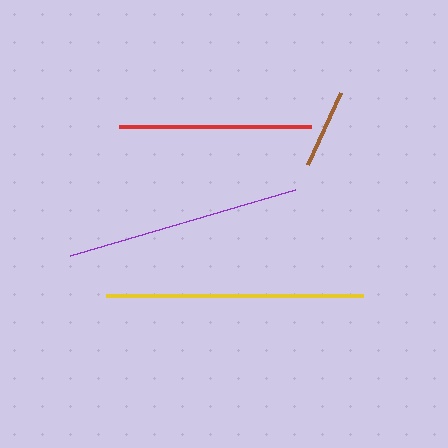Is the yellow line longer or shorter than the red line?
The yellow line is longer than the red line.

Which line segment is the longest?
The yellow line is the longest at approximately 257 pixels.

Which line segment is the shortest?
The brown line is the shortest at approximately 78 pixels.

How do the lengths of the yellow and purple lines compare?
The yellow and purple lines are approximately the same length.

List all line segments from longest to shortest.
From longest to shortest: yellow, purple, red, brown.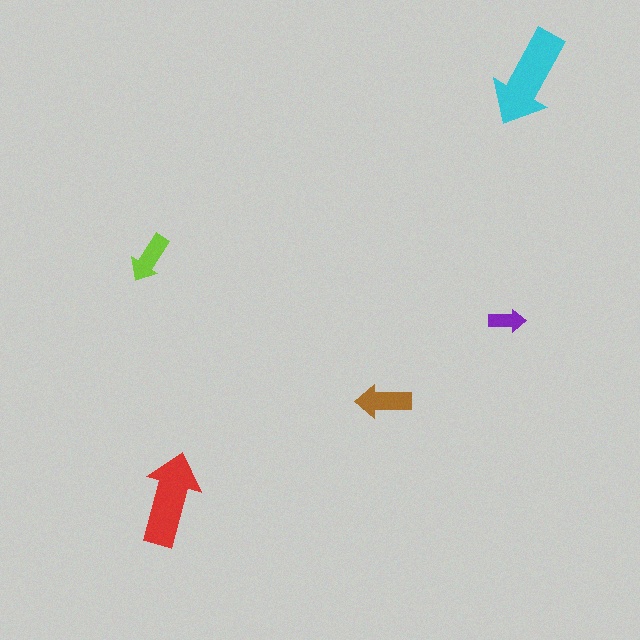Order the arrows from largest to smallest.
the cyan one, the red one, the brown one, the lime one, the purple one.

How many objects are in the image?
There are 5 objects in the image.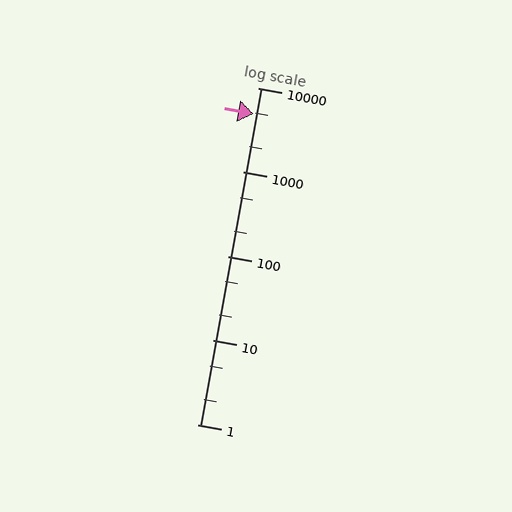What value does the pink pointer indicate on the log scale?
The pointer indicates approximately 4900.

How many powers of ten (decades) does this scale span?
The scale spans 4 decades, from 1 to 10000.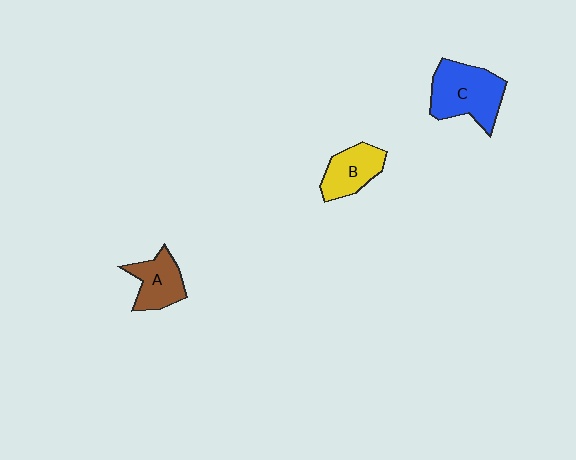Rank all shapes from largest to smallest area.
From largest to smallest: C (blue), B (yellow), A (brown).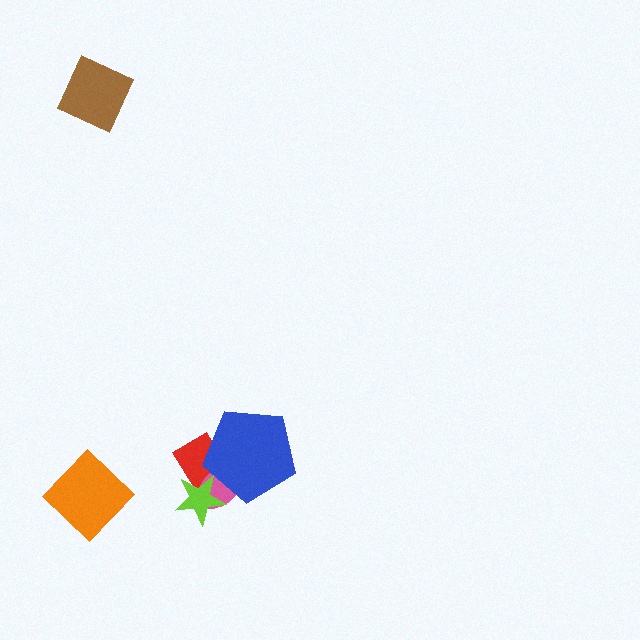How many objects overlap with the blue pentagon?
3 objects overlap with the blue pentagon.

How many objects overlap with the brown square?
0 objects overlap with the brown square.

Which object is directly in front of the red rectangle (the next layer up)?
The pink ellipse is directly in front of the red rectangle.